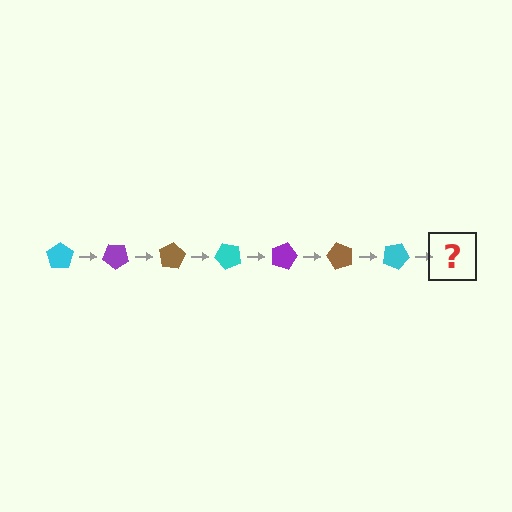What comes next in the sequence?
The next element should be a purple pentagon, rotated 280 degrees from the start.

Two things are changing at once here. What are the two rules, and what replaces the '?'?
The two rules are that it rotates 40 degrees each step and the color cycles through cyan, purple, and brown. The '?' should be a purple pentagon, rotated 280 degrees from the start.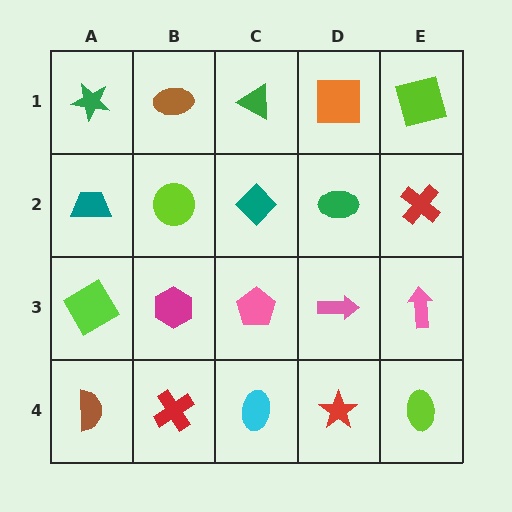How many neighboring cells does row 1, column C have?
3.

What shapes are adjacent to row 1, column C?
A teal diamond (row 2, column C), a brown ellipse (row 1, column B), an orange square (row 1, column D).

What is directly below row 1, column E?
A red cross.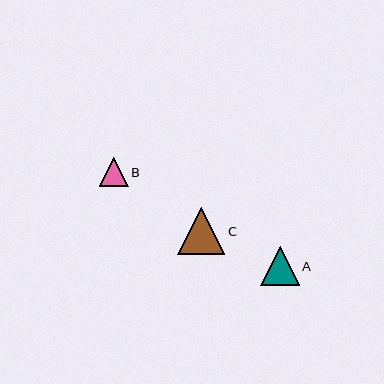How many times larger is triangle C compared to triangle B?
Triangle C is approximately 1.6 times the size of triangle B.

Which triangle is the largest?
Triangle C is the largest with a size of approximately 47 pixels.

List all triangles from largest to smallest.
From largest to smallest: C, A, B.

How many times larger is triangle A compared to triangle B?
Triangle A is approximately 1.3 times the size of triangle B.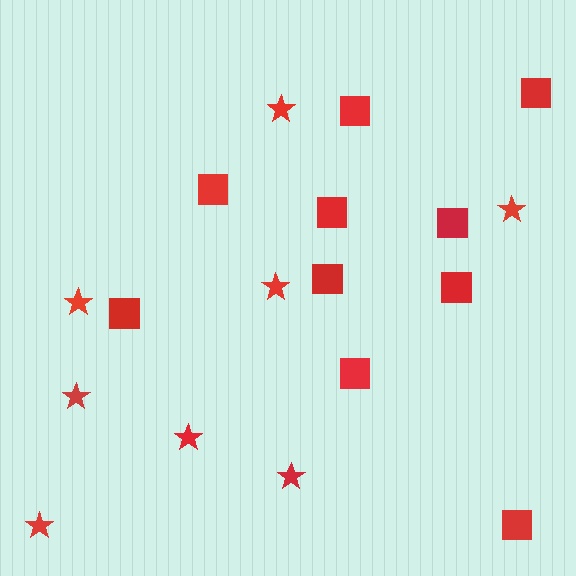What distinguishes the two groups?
There are 2 groups: one group of squares (10) and one group of stars (8).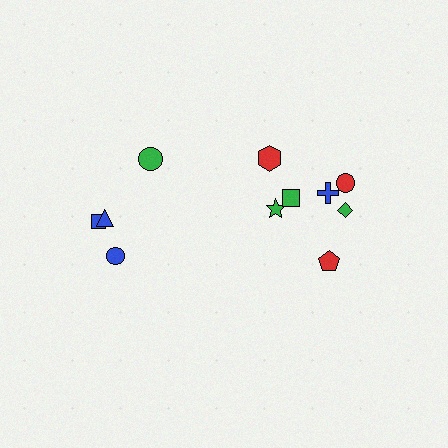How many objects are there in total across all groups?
There are 11 objects.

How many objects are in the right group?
There are 7 objects.